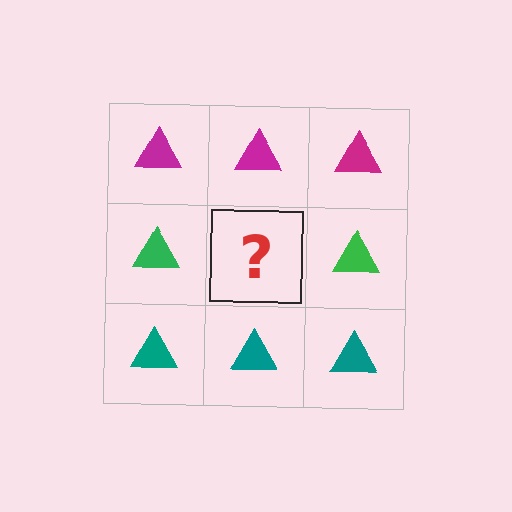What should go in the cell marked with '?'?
The missing cell should contain a green triangle.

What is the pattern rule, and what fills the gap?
The rule is that each row has a consistent color. The gap should be filled with a green triangle.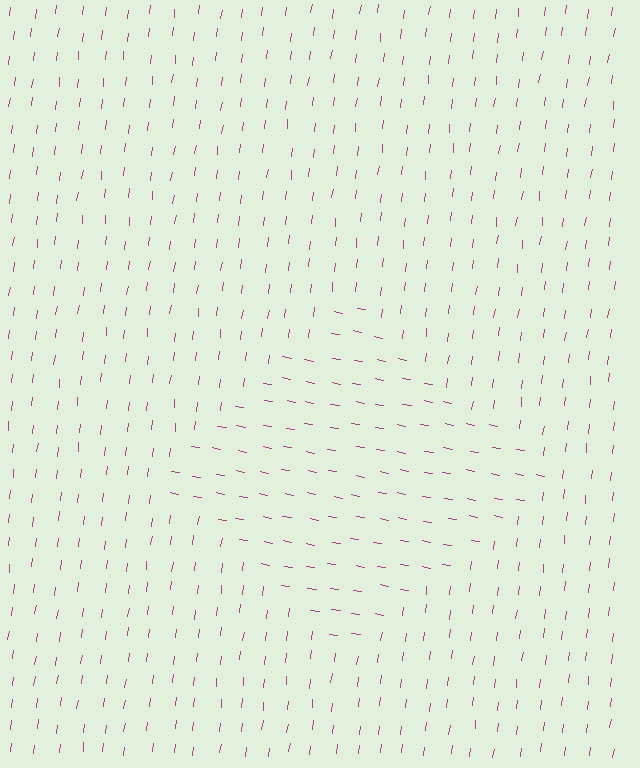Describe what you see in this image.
The image is filled with small magenta line segments. A diamond region in the image has lines oriented differently from the surrounding lines, creating a visible texture boundary.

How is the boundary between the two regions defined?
The boundary is defined purely by a change in line orientation (approximately 87 degrees difference). All lines are the same color and thickness.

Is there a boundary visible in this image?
Yes, there is a texture boundary formed by a change in line orientation.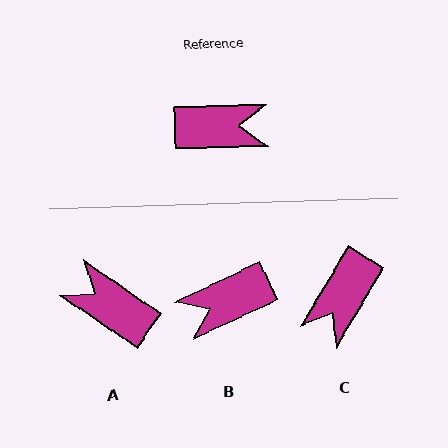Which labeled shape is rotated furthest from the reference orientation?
B, about 157 degrees away.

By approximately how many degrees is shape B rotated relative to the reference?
Approximately 157 degrees clockwise.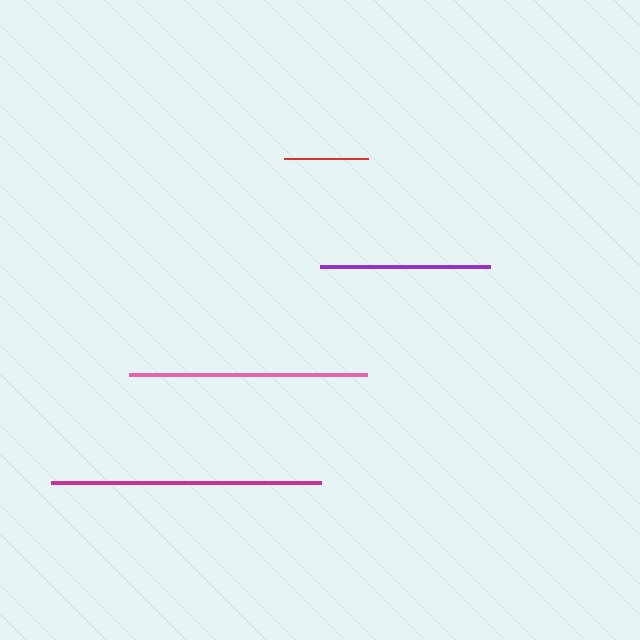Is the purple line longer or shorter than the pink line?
The pink line is longer than the purple line.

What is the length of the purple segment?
The purple segment is approximately 171 pixels long.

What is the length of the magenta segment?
The magenta segment is approximately 271 pixels long.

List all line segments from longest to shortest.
From longest to shortest: magenta, pink, purple, red.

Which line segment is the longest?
The magenta line is the longest at approximately 271 pixels.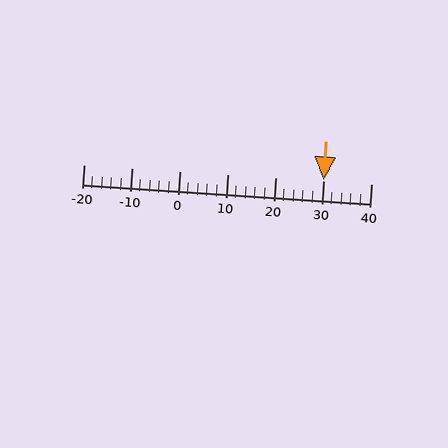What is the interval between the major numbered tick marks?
The major tick marks are spaced 10 units apart.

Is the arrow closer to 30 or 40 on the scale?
The arrow is closer to 30.